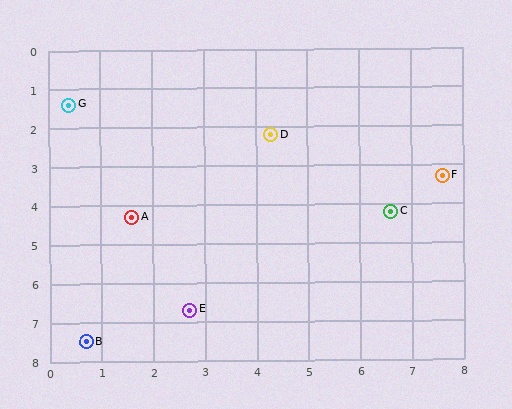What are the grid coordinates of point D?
Point D is at approximately (4.3, 2.2).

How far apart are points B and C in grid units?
Points B and C are about 6.8 grid units apart.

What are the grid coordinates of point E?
Point E is at approximately (2.7, 6.7).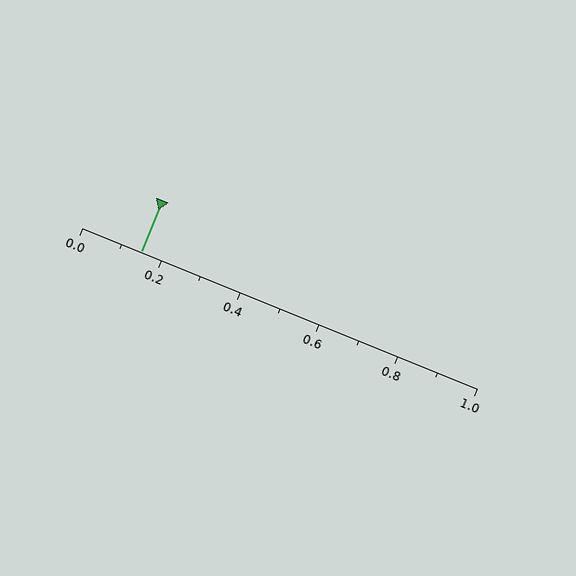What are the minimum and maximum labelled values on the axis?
The axis runs from 0.0 to 1.0.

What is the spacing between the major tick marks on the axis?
The major ticks are spaced 0.2 apart.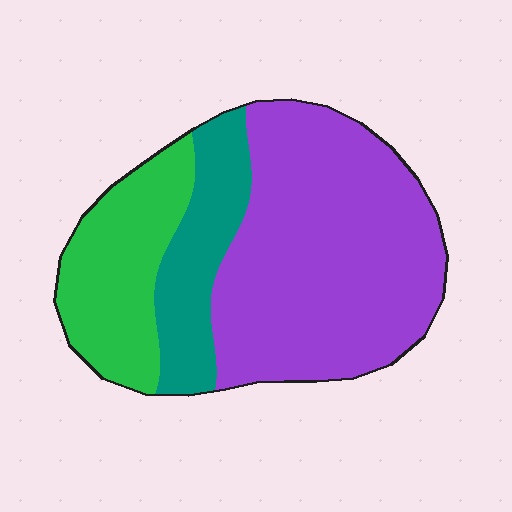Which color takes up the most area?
Purple, at roughly 60%.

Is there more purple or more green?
Purple.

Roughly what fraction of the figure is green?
Green covers 24% of the figure.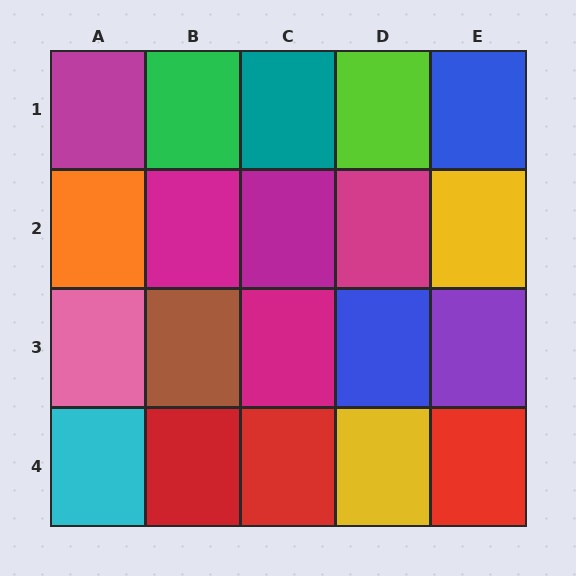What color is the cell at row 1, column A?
Magenta.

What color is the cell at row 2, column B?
Magenta.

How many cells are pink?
1 cell is pink.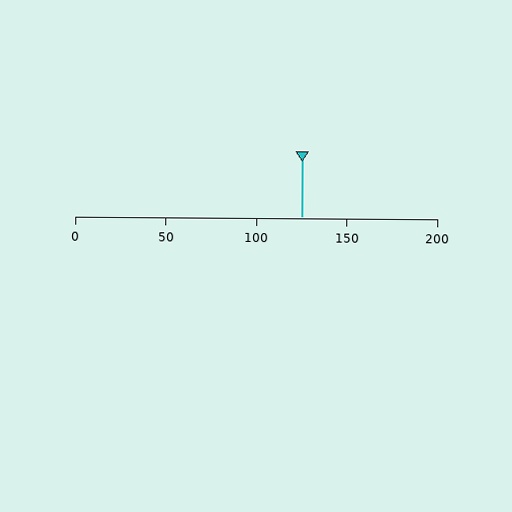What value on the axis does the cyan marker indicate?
The marker indicates approximately 125.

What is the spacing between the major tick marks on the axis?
The major ticks are spaced 50 apart.